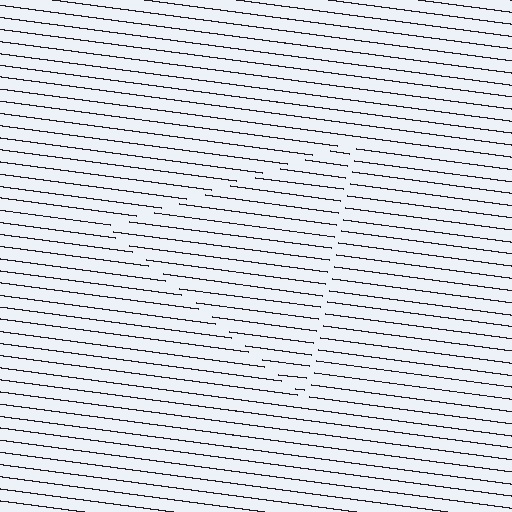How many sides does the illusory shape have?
3 sides — the line-ends trace a triangle.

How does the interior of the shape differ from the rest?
The interior of the shape contains the same grating, shifted by half a period — the contour is defined by the phase discontinuity where line-ends from the inner and outer gratings abut.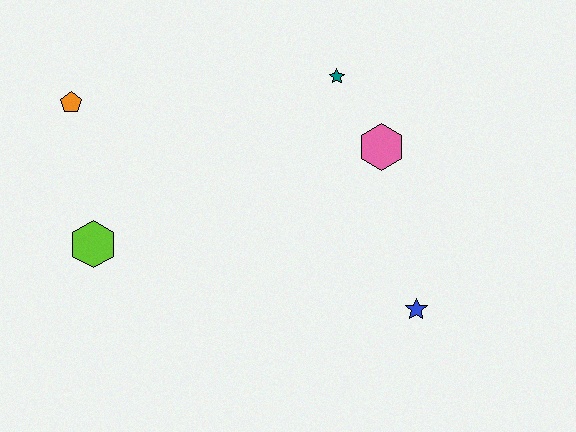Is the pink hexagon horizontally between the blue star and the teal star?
Yes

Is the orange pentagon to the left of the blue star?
Yes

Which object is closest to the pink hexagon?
The teal star is closest to the pink hexagon.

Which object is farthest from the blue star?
The orange pentagon is farthest from the blue star.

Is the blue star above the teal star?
No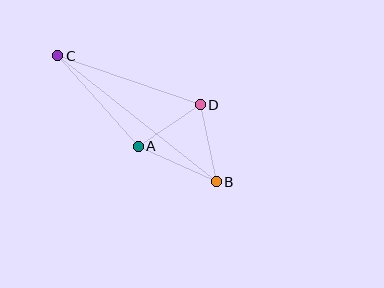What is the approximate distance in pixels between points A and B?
The distance between A and B is approximately 86 pixels.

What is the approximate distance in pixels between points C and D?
The distance between C and D is approximately 151 pixels.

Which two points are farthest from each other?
Points B and C are farthest from each other.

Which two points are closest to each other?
Points A and D are closest to each other.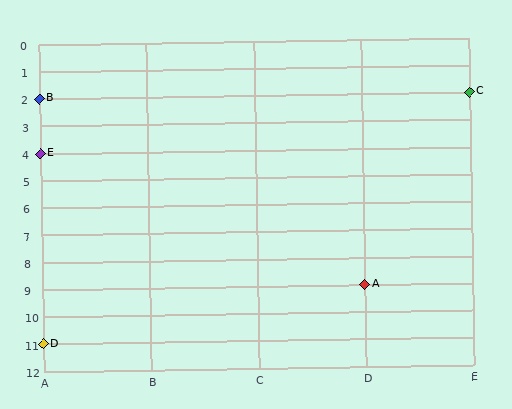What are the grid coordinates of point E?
Point E is at grid coordinates (A, 4).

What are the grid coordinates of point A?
Point A is at grid coordinates (D, 9).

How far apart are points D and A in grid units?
Points D and A are 3 columns and 2 rows apart (about 3.6 grid units diagonally).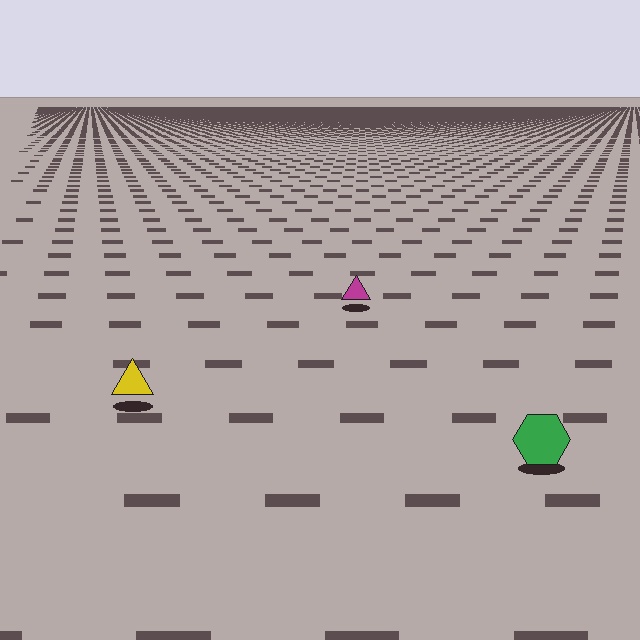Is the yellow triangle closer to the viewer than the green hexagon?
No. The green hexagon is closer — you can tell from the texture gradient: the ground texture is coarser near it.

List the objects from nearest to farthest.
From nearest to farthest: the green hexagon, the yellow triangle, the magenta triangle.